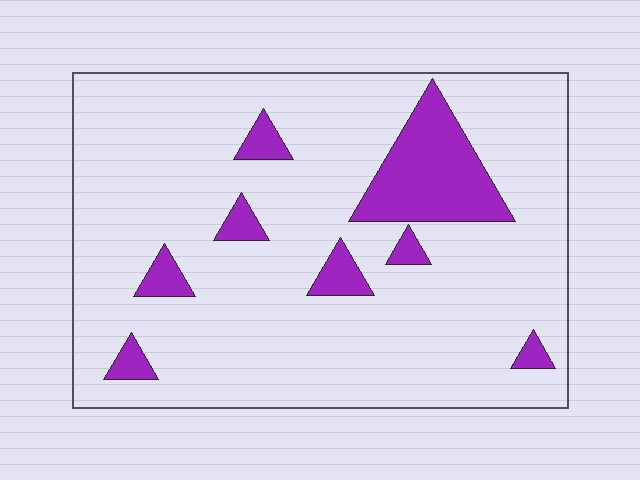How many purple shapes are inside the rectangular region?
8.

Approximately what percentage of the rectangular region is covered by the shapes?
Approximately 15%.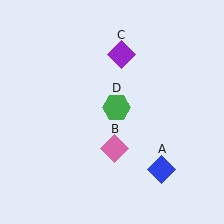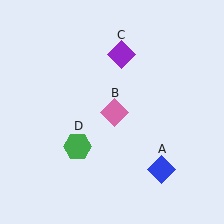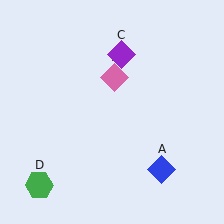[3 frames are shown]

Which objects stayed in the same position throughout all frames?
Blue diamond (object A) and purple diamond (object C) remained stationary.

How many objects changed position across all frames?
2 objects changed position: pink diamond (object B), green hexagon (object D).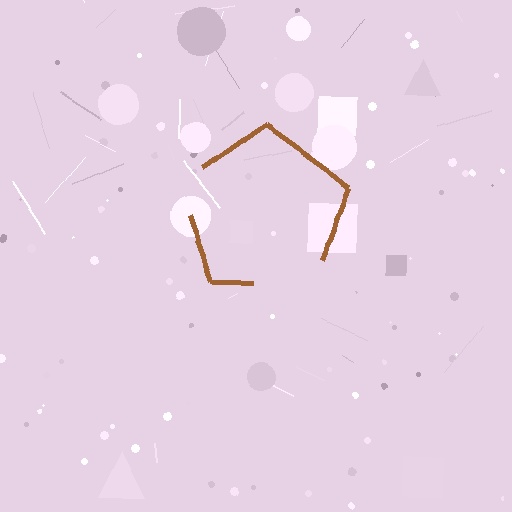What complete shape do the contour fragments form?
The contour fragments form a pentagon.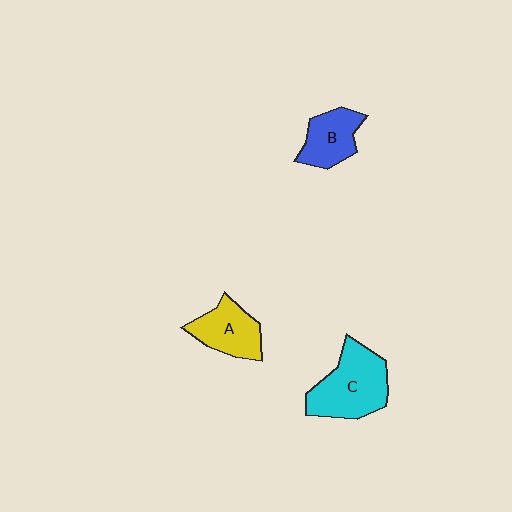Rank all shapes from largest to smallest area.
From largest to smallest: C (cyan), A (yellow), B (blue).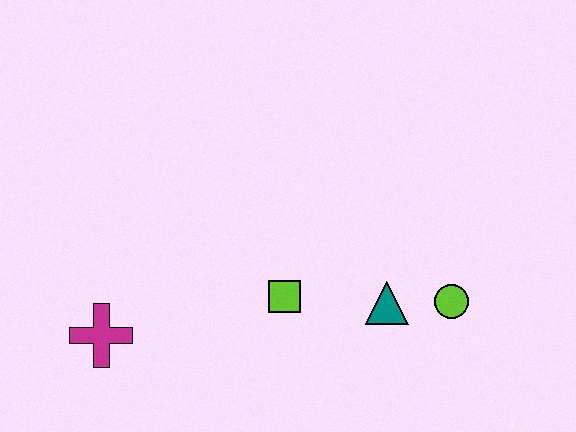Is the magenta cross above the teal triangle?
No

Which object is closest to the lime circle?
The teal triangle is closest to the lime circle.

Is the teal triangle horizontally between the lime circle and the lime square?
Yes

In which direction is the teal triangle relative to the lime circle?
The teal triangle is to the left of the lime circle.